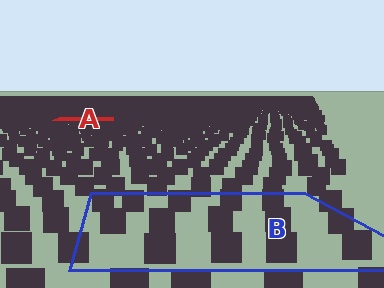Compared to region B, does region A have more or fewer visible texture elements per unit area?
Region A has more texture elements per unit area — they are packed more densely because it is farther away.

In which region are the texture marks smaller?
The texture marks are smaller in region A, because it is farther away.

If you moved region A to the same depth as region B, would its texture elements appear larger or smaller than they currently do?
They would appear larger. At a closer depth, the same texture elements are projected at a bigger on-screen size.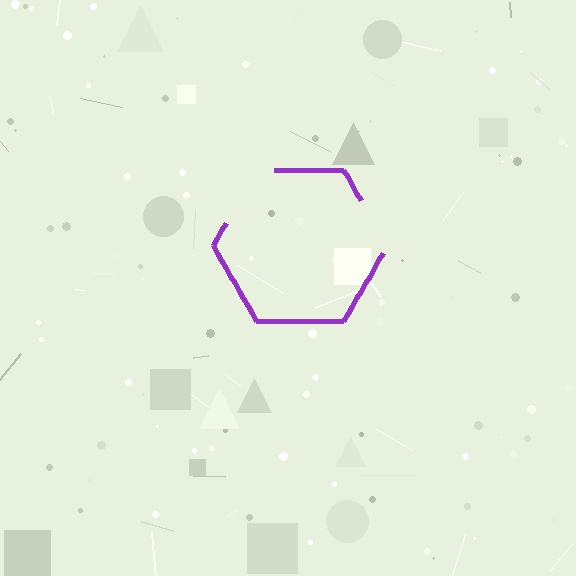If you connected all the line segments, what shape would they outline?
They would outline a hexagon.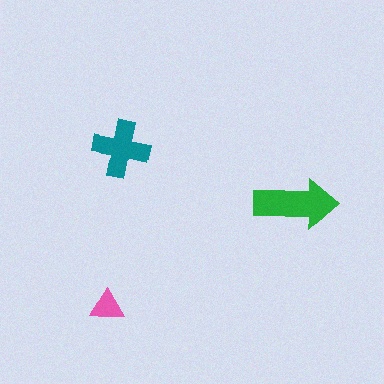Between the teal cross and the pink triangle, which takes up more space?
The teal cross.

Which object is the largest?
The green arrow.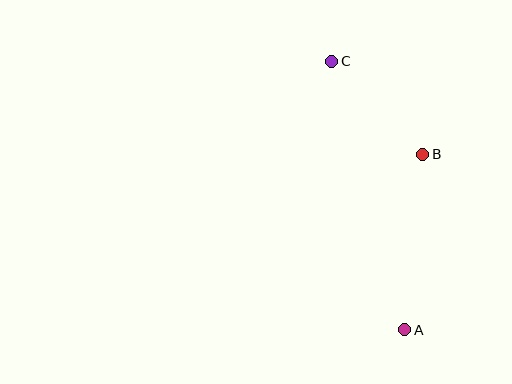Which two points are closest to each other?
Points B and C are closest to each other.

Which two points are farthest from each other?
Points A and C are farthest from each other.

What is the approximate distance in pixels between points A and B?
The distance between A and B is approximately 176 pixels.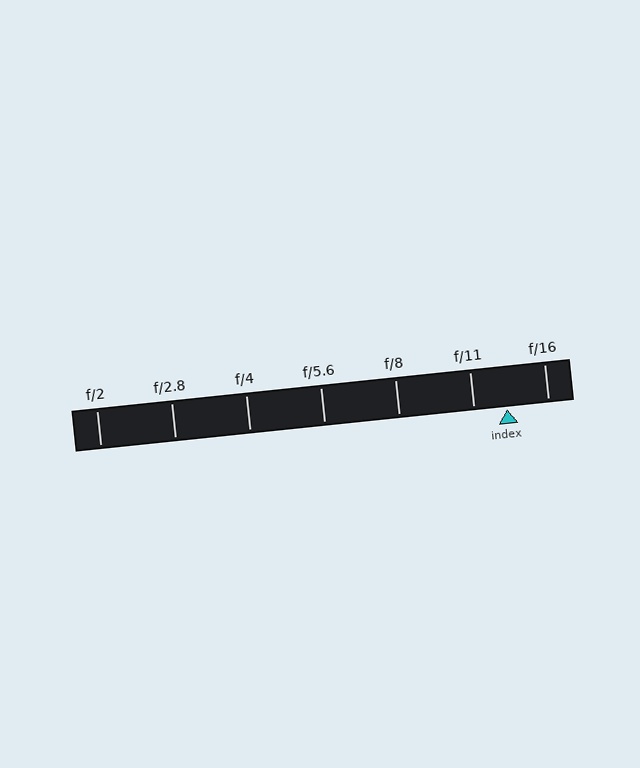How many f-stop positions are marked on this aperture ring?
There are 7 f-stop positions marked.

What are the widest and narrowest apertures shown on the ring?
The widest aperture shown is f/2 and the narrowest is f/16.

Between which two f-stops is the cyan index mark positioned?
The index mark is between f/11 and f/16.